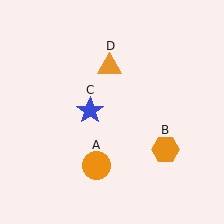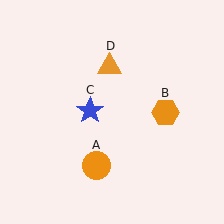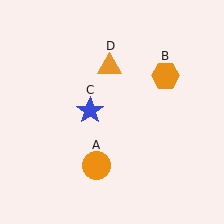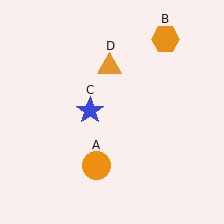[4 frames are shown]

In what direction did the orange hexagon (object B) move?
The orange hexagon (object B) moved up.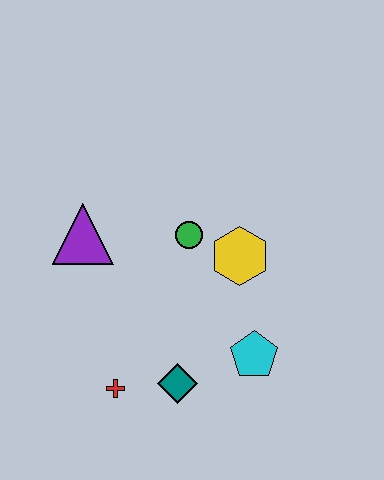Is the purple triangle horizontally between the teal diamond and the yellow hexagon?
No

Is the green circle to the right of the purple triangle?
Yes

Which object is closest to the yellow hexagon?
The green circle is closest to the yellow hexagon.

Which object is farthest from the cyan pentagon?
The purple triangle is farthest from the cyan pentagon.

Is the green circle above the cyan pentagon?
Yes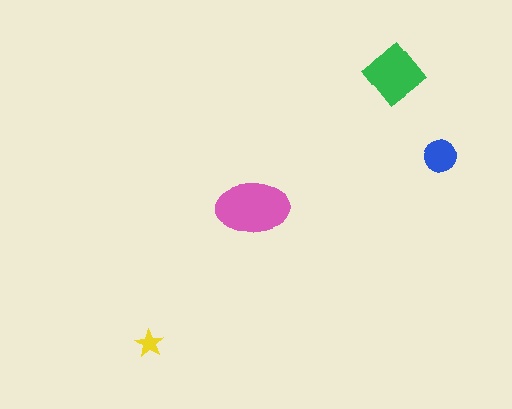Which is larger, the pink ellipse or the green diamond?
The pink ellipse.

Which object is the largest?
The pink ellipse.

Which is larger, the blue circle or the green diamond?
The green diamond.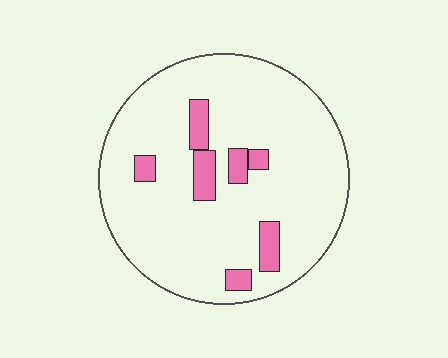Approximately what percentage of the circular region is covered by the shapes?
Approximately 10%.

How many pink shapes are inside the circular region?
7.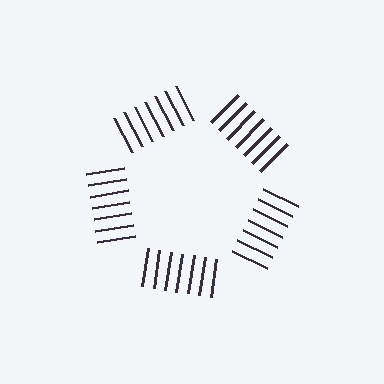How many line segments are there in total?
35 — 7 along each of the 5 edges.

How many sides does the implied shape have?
5 sides — the line-ends trace a pentagon.